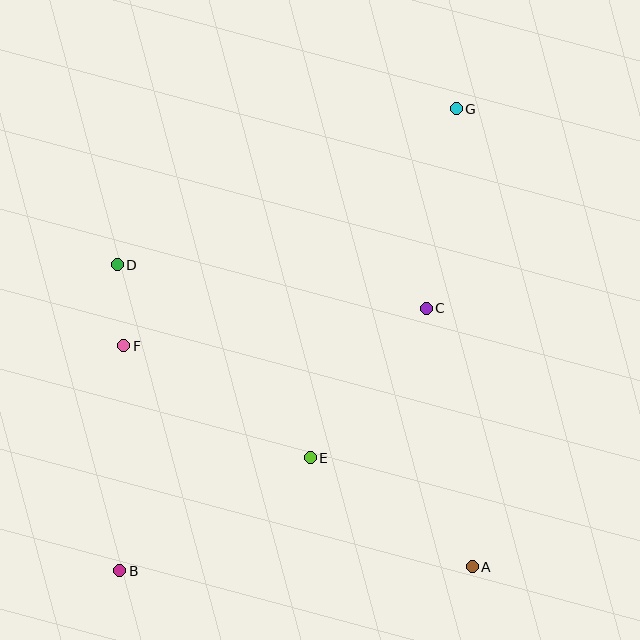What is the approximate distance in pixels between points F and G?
The distance between F and G is approximately 408 pixels.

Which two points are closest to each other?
Points D and F are closest to each other.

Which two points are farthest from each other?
Points B and G are farthest from each other.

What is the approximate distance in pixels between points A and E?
The distance between A and E is approximately 195 pixels.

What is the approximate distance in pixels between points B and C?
The distance between B and C is approximately 403 pixels.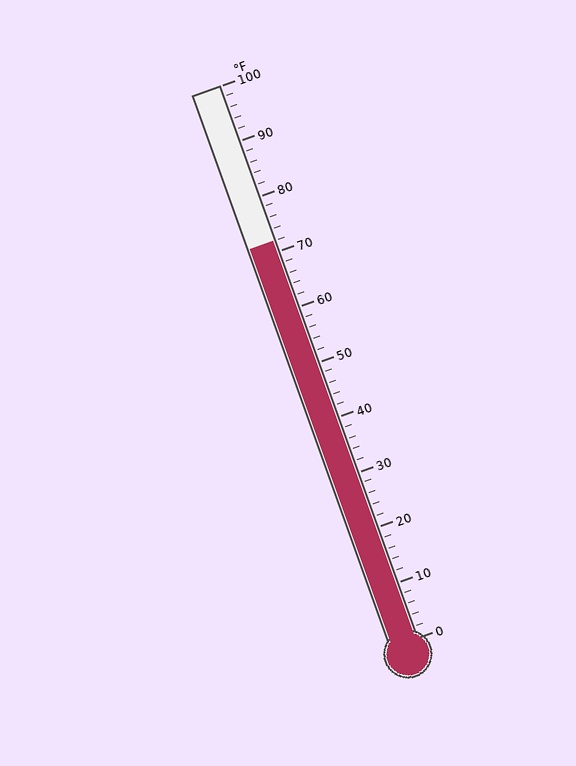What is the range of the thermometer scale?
The thermometer scale ranges from 0°F to 100°F.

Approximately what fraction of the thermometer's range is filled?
The thermometer is filled to approximately 70% of its range.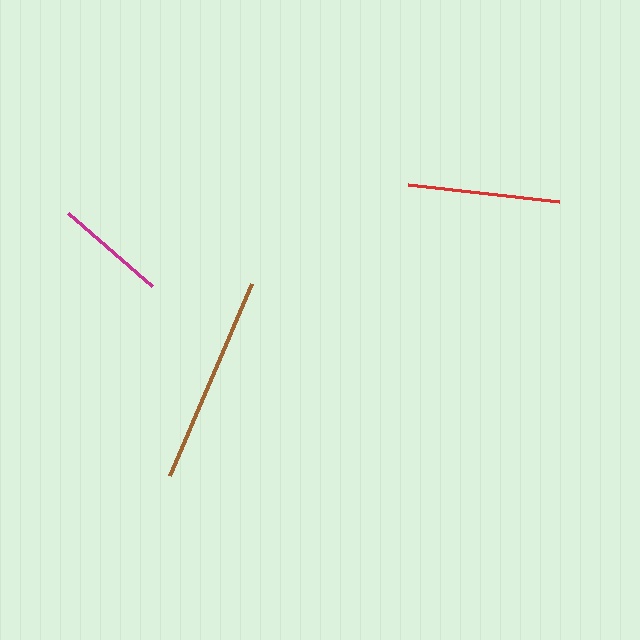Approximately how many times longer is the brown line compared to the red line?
The brown line is approximately 1.4 times the length of the red line.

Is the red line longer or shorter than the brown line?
The brown line is longer than the red line.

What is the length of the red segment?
The red segment is approximately 152 pixels long.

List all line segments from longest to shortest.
From longest to shortest: brown, red, magenta.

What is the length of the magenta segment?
The magenta segment is approximately 112 pixels long.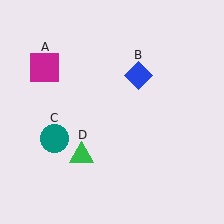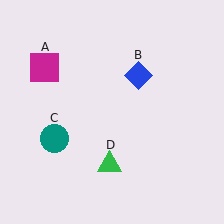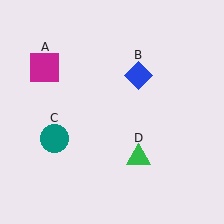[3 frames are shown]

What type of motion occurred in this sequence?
The green triangle (object D) rotated counterclockwise around the center of the scene.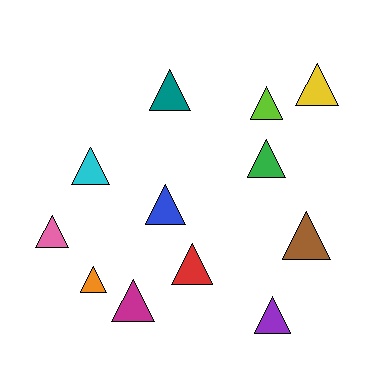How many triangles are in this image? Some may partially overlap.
There are 12 triangles.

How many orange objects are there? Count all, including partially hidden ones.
There is 1 orange object.